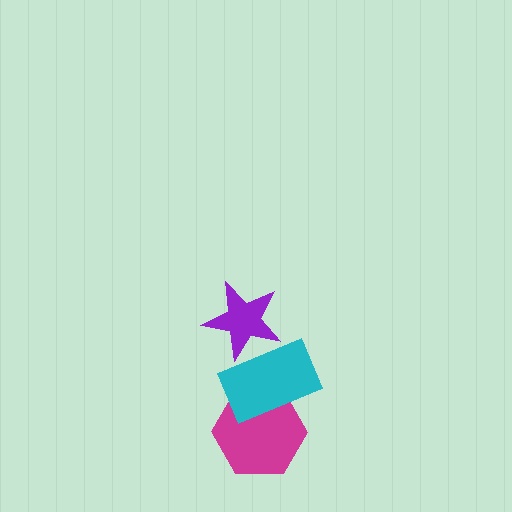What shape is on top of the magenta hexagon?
The cyan rectangle is on top of the magenta hexagon.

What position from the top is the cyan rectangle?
The cyan rectangle is 2nd from the top.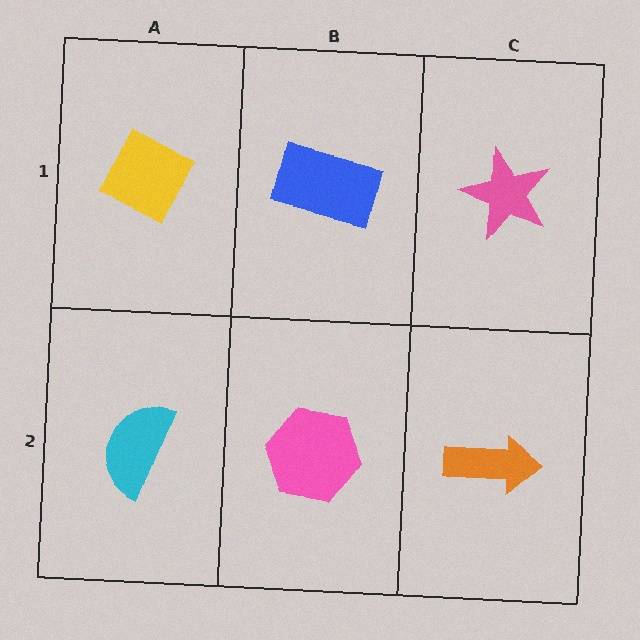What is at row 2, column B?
A pink hexagon.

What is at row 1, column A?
A yellow diamond.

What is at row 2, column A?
A cyan semicircle.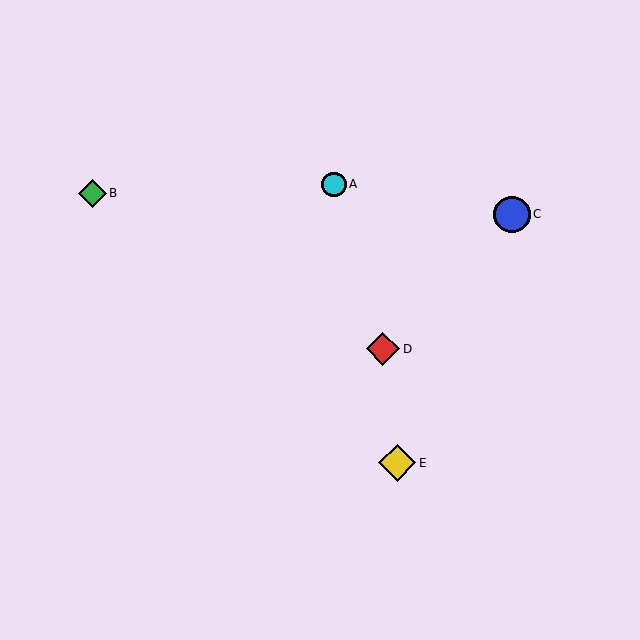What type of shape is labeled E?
Shape E is a yellow diamond.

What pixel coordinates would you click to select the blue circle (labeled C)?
Click at (512, 214) to select the blue circle C.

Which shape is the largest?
The blue circle (labeled C) is the largest.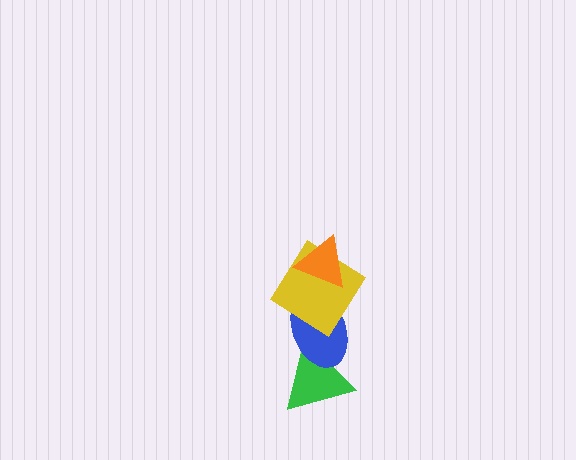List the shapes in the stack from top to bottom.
From top to bottom: the orange triangle, the yellow diamond, the blue ellipse, the green triangle.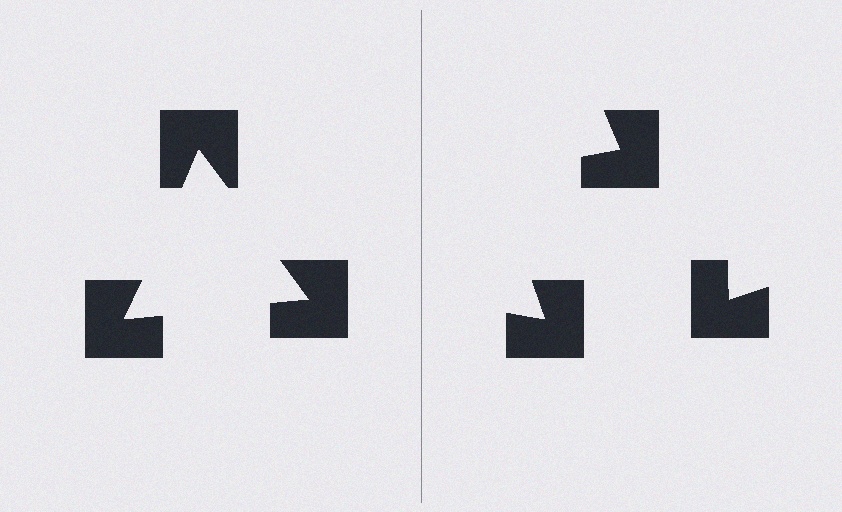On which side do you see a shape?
An illusory triangle appears on the left side. On the right side the wedge cuts are rotated, so no coherent shape forms.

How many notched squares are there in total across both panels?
6 — 3 on each side.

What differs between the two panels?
The notched squares are positioned identically on both sides; only the wedge orientations differ. On the left they align to a triangle; on the right they are misaligned.